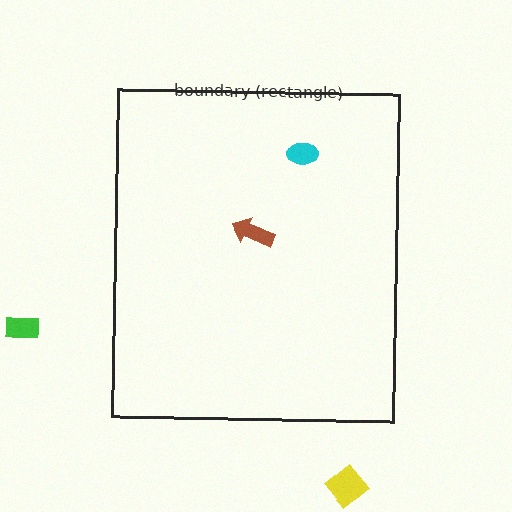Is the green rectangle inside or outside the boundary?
Outside.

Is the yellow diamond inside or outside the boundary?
Outside.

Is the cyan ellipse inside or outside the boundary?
Inside.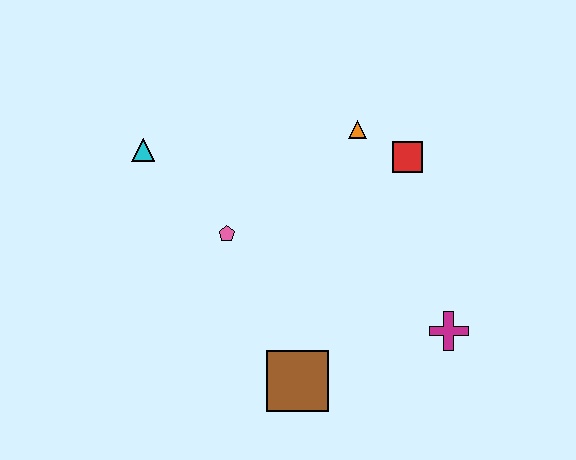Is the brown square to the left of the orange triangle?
Yes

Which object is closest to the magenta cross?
The brown square is closest to the magenta cross.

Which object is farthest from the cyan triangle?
The magenta cross is farthest from the cyan triangle.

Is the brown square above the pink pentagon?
No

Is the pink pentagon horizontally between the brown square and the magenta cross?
No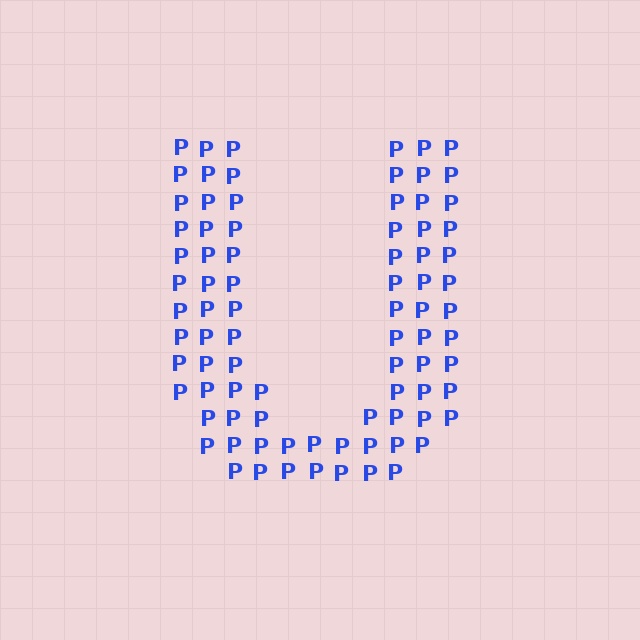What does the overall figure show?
The overall figure shows the letter U.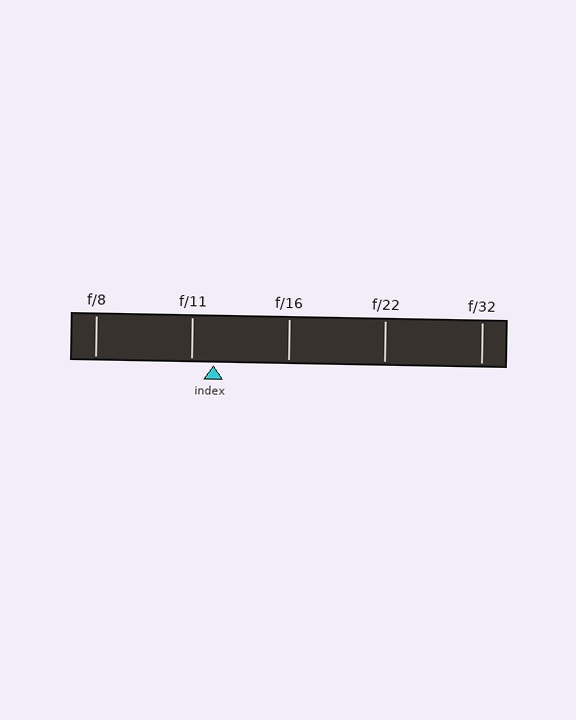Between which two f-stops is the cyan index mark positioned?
The index mark is between f/11 and f/16.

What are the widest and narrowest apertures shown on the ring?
The widest aperture shown is f/8 and the narrowest is f/32.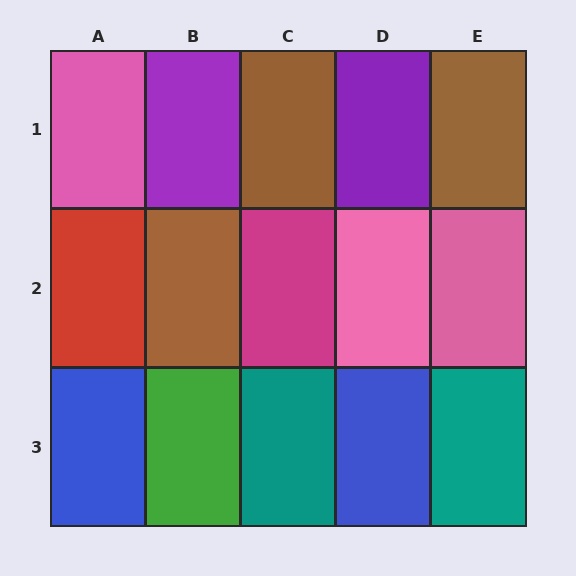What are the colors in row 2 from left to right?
Red, brown, magenta, pink, pink.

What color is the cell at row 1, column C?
Brown.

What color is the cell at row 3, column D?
Blue.